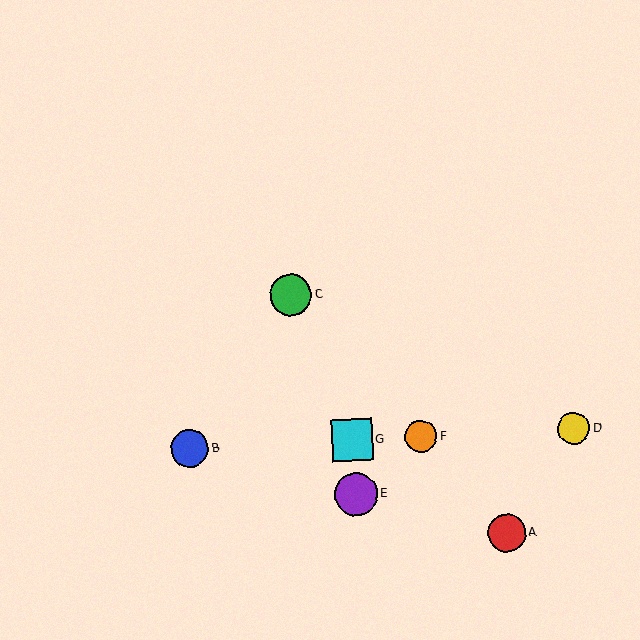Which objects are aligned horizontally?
Objects B, D, F, G are aligned horizontally.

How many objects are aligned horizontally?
4 objects (B, D, F, G) are aligned horizontally.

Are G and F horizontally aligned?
Yes, both are at y≈440.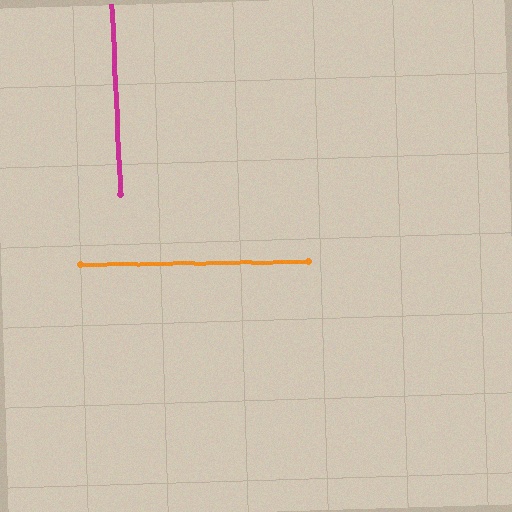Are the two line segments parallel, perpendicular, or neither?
Perpendicular — they meet at approximately 88°.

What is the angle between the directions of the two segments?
Approximately 88 degrees.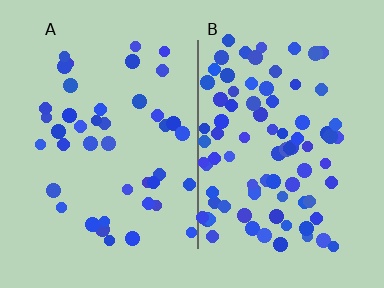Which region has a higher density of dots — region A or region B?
B (the right).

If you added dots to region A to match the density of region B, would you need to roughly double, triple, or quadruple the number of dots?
Approximately double.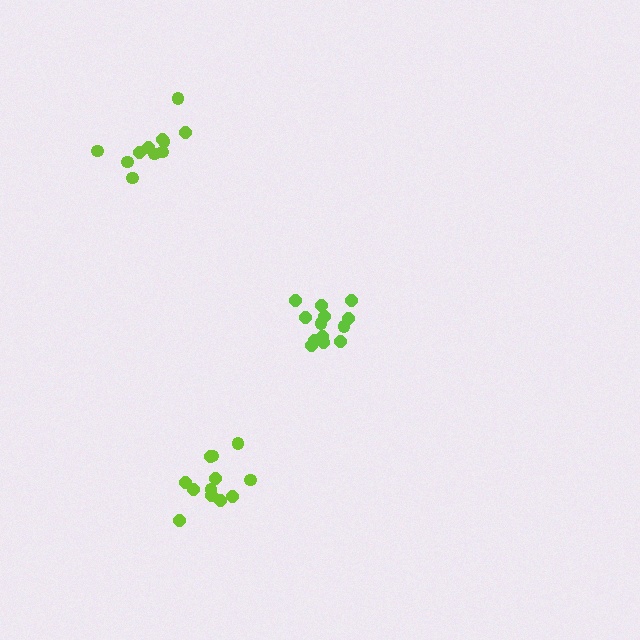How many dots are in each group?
Group 1: 13 dots, Group 2: 12 dots, Group 3: 11 dots (36 total).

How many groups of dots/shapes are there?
There are 3 groups.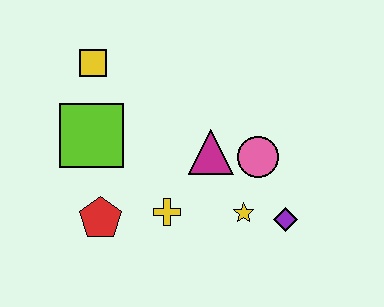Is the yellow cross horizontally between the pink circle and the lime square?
Yes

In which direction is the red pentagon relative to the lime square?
The red pentagon is below the lime square.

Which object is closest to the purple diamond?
The yellow star is closest to the purple diamond.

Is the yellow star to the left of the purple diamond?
Yes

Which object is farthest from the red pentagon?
The purple diamond is farthest from the red pentagon.